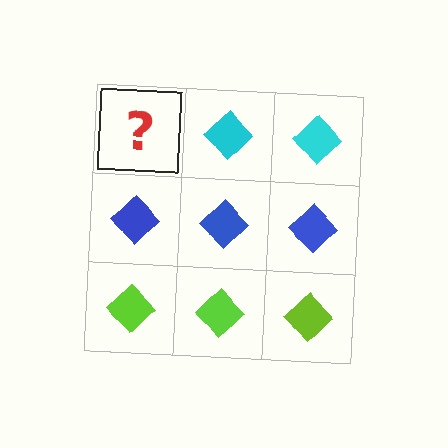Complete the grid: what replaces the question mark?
The question mark should be replaced with a cyan diamond.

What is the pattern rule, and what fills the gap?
The rule is that each row has a consistent color. The gap should be filled with a cyan diamond.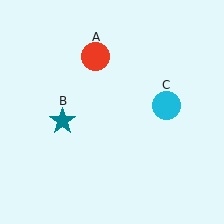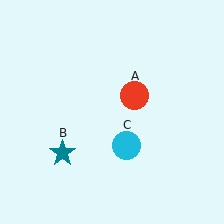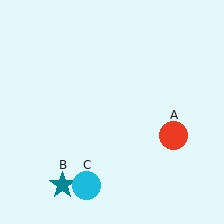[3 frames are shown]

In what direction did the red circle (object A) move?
The red circle (object A) moved down and to the right.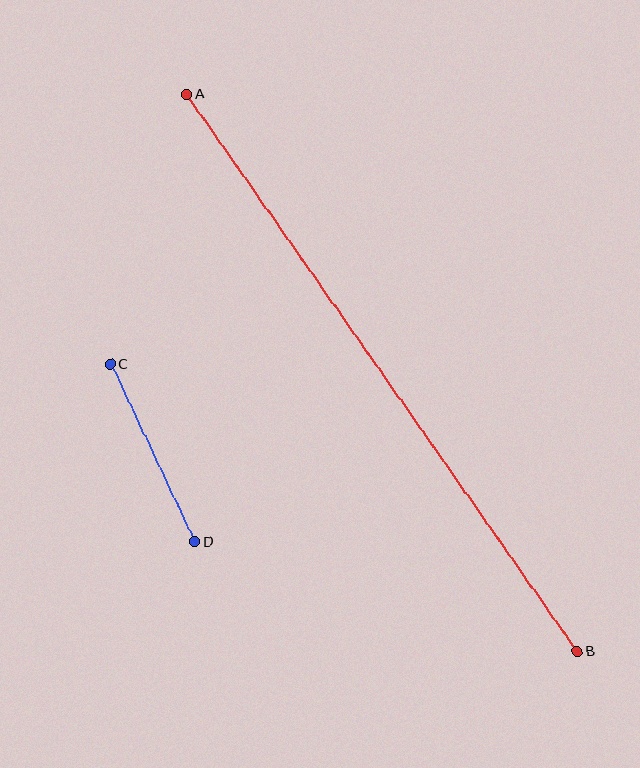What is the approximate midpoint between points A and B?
The midpoint is at approximately (382, 373) pixels.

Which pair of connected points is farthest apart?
Points A and B are farthest apart.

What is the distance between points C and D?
The distance is approximately 196 pixels.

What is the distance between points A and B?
The distance is approximately 680 pixels.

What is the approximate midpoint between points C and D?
The midpoint is at approximately (153, 453) pixels.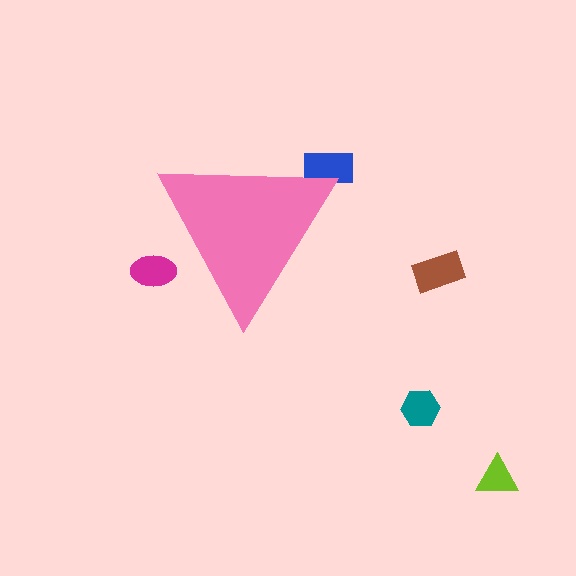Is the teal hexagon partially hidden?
No, the teal hexagon is fully visible.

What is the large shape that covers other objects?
A pink triangle.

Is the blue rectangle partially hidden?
Yes, the blue rectangle is partially hidden behind the pink triangle.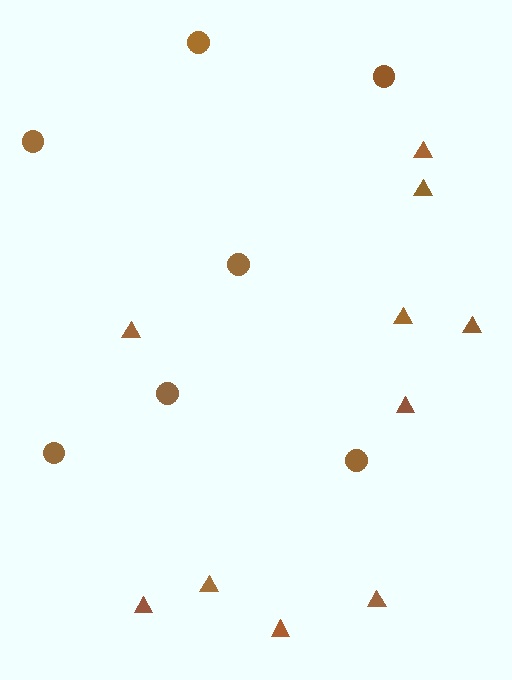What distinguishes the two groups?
There are 2 groups: one group of circles (7) and one group of triangles (10).